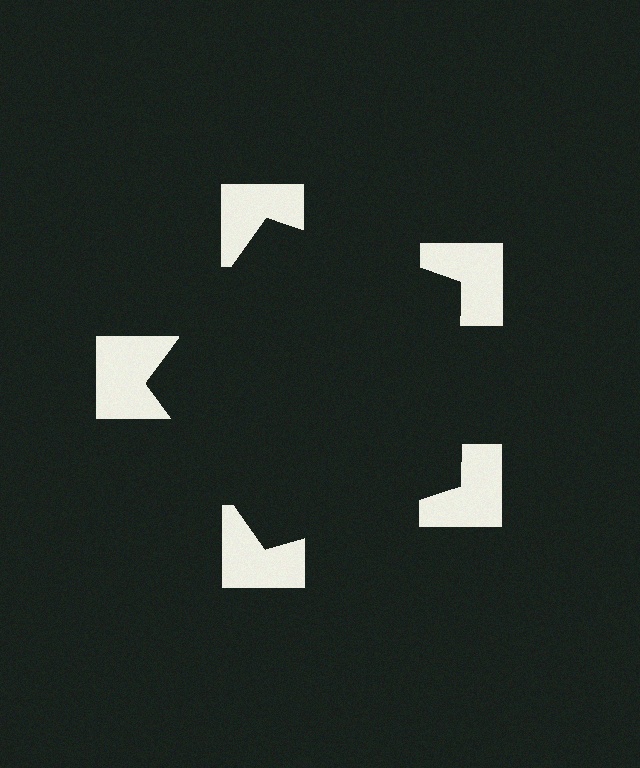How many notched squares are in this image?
There are 5 — one at each vertex of the illusory pentagon.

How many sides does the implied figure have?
5 sides.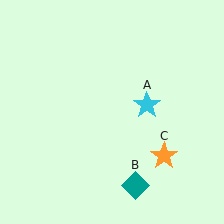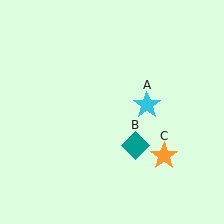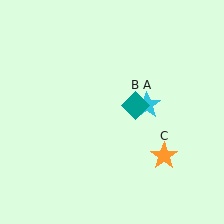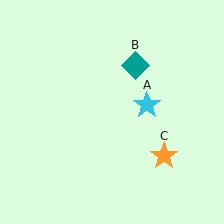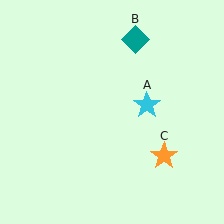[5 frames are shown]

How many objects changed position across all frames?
1 object changed position: teal diamond (object B).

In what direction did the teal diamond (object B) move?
The teal diamond (object B) moved up.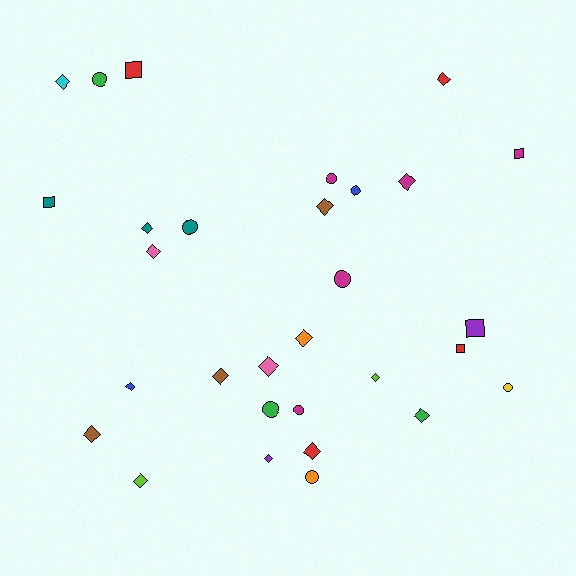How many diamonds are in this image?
There are 16 diamonds.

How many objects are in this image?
There are 30 objects.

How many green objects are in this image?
There are 3 green objects.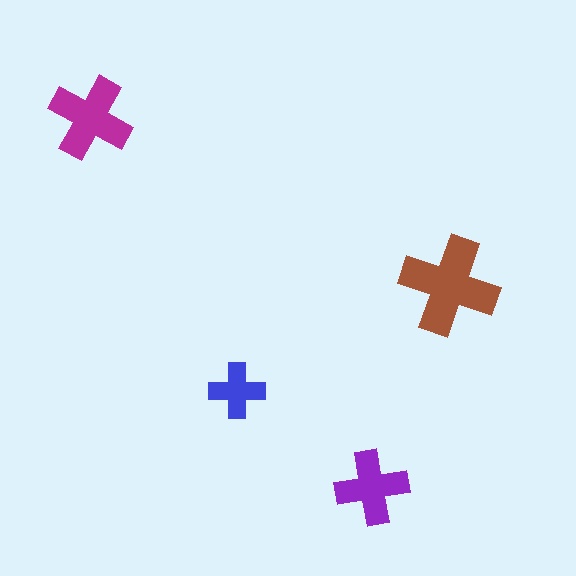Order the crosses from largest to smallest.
the brown one, the magenta one, the purple one, the blue one.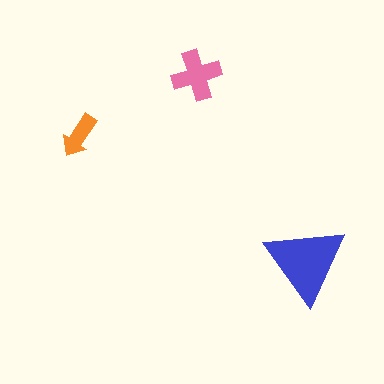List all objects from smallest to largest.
The orange arrow, the pink cross, the blue triangle.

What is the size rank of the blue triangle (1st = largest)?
1st.